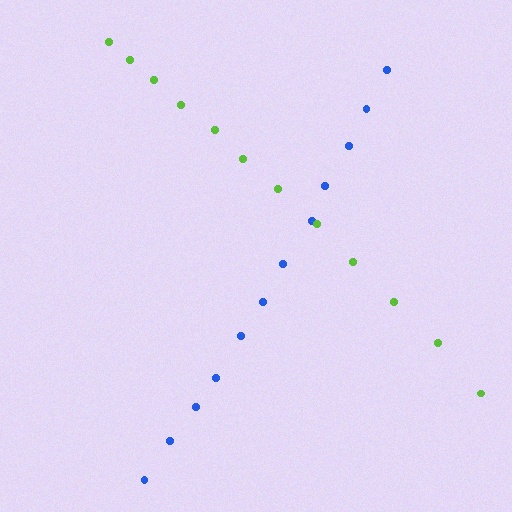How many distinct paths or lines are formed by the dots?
There are 2 distinct paths.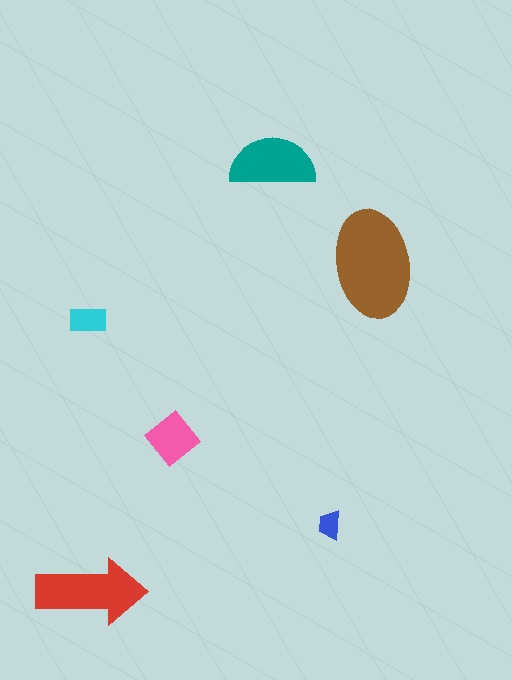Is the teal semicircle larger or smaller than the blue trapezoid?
Larger.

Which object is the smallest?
The blue trapezoid.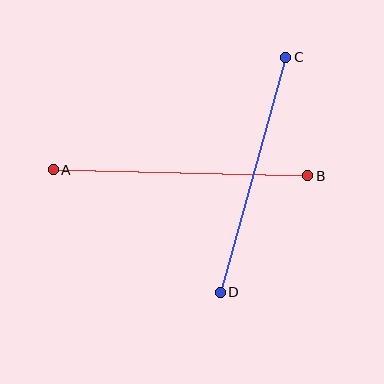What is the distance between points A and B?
The distance is approximately 255 pixels.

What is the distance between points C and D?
The distance is approximately 244 pixels.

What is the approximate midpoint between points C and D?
The midpoint is at approximately (253, 175) pixels.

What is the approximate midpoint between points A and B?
The midpoint is at approximately (181, 173) pixels.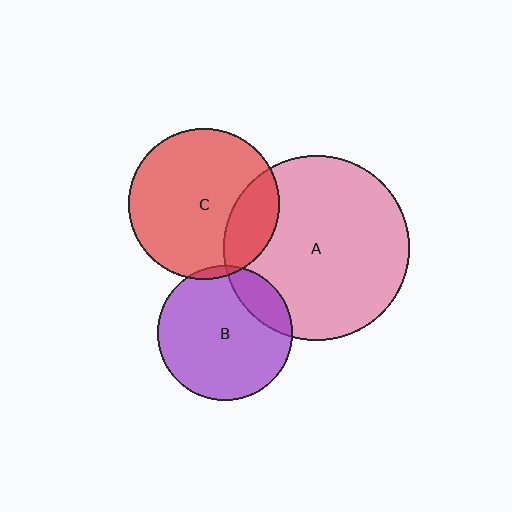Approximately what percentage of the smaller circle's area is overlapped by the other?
Approximately 20%.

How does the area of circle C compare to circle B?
Approximately 1.3 times.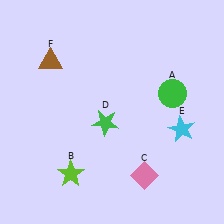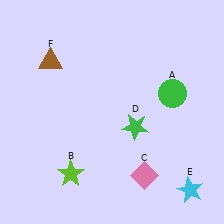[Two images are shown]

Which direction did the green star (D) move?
The green star (D) moved right.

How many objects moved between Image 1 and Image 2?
2 objects moved between the two images.